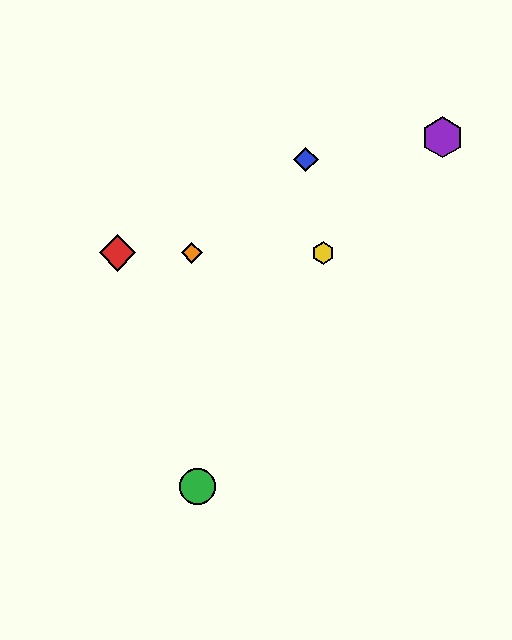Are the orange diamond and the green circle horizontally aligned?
No, the orange diamond is at y≈253 and the green circle is at y≈487.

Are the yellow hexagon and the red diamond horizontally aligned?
Yes, both are at y≈253.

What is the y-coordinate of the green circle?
The green circle is at y≈487.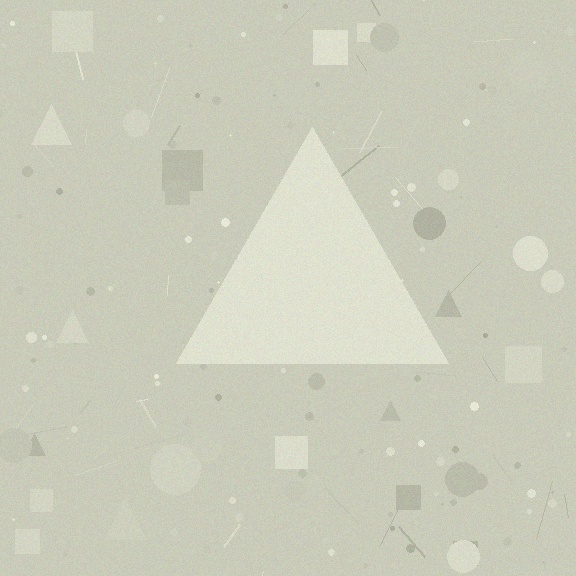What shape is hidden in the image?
A triangle is hidden in the image.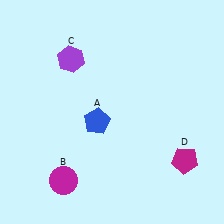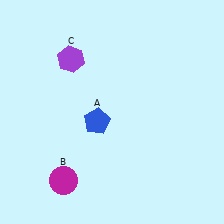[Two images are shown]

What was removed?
The magenta pentagon (D) was removed in Image 2.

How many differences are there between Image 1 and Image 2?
There is 1 difference between the two images.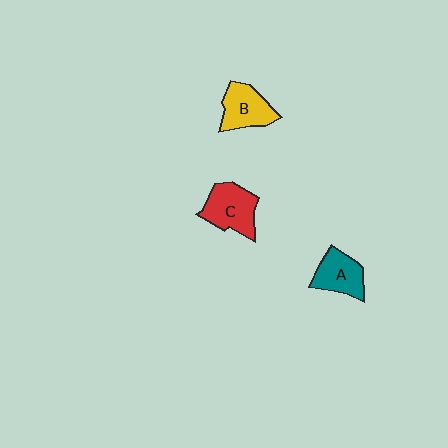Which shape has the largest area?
Shape C (red).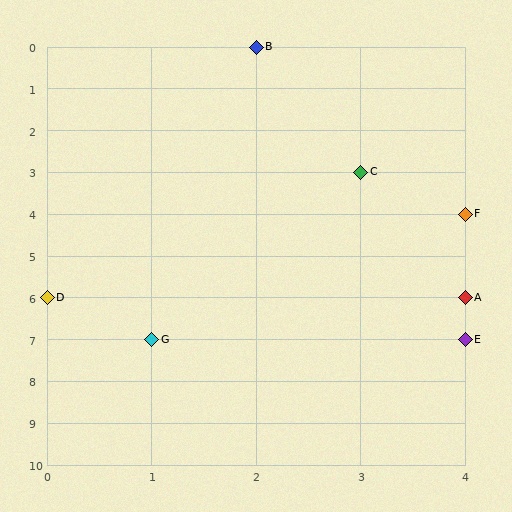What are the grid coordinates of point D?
Point D is at grid coordinates (0, 6).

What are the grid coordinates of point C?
Point C is at grid coordinates (3, 3).